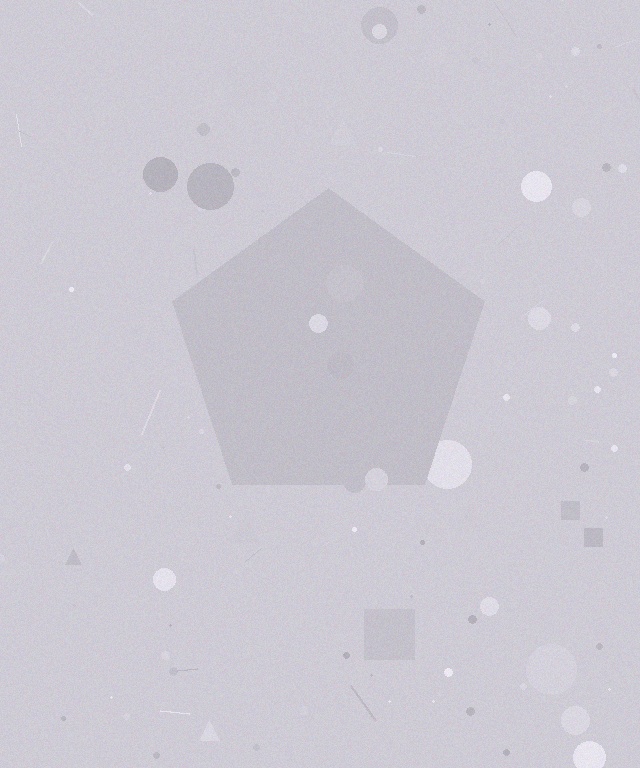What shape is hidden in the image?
A pentagon is hidden in the image.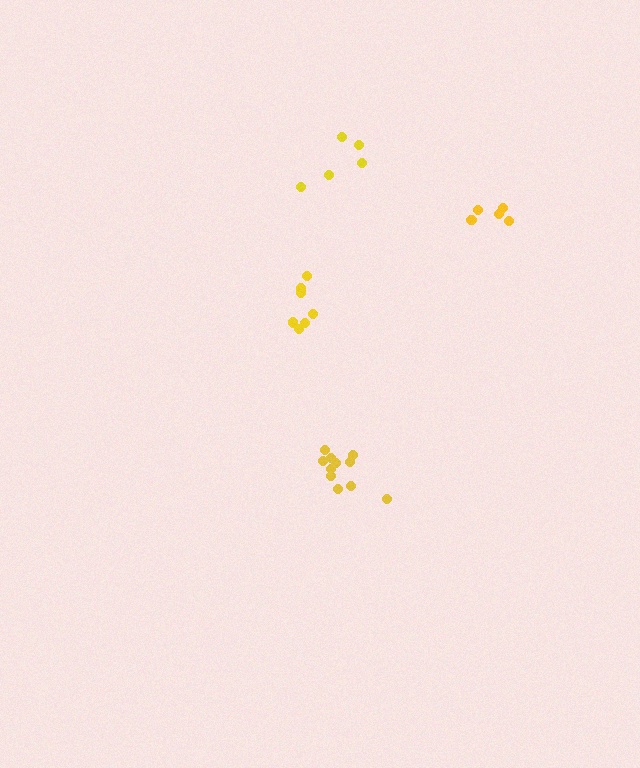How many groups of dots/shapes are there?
There are 4 groups.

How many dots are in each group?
Group 1: 11 dots, Group 2: 7 dots, Group 3: 5 dots, Group 4: 5 dots (28 total).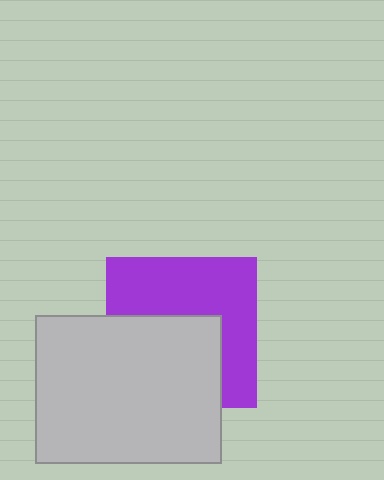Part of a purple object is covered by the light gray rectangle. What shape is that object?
It is a square.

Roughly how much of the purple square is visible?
About half of it is visible (roughly 53%).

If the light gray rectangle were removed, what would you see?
You would see the complete purple square.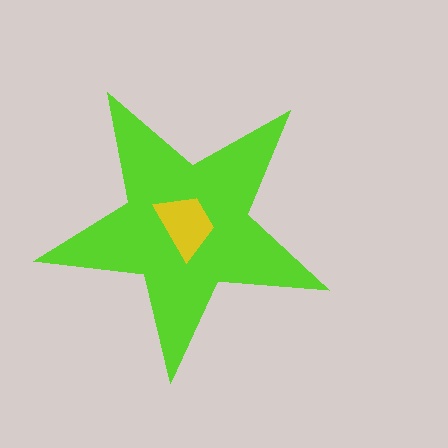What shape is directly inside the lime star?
The yellow trapezoid.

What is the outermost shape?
The lime star.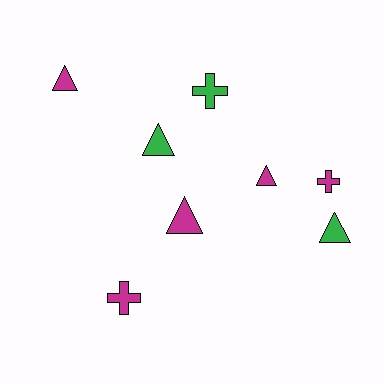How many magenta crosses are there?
There are 2 magenta crosses.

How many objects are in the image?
There are 8 objects.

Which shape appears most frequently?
Triangle, with 5 objects.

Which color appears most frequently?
Magenta, with 5 objects.